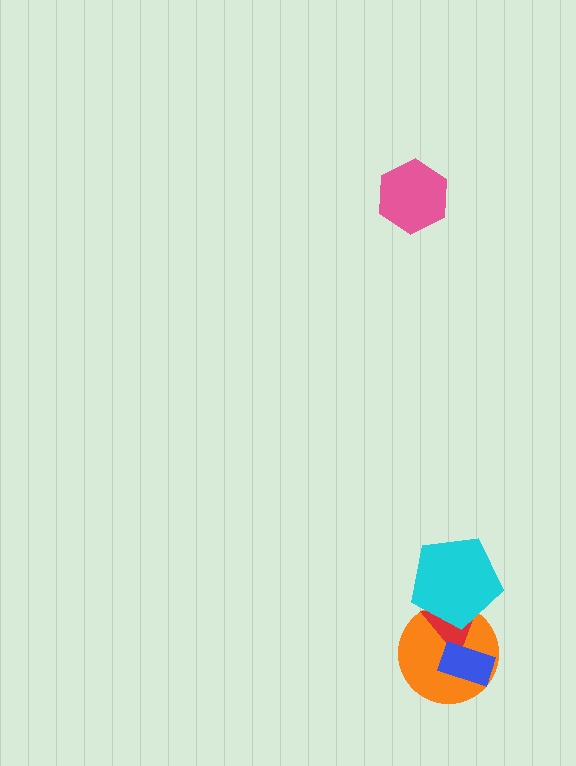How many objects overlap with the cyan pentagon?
2 objects overlap with the cyan pentagon.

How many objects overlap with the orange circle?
3 objects overlap with the orange circle.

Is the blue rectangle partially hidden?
No, no other shape covers it.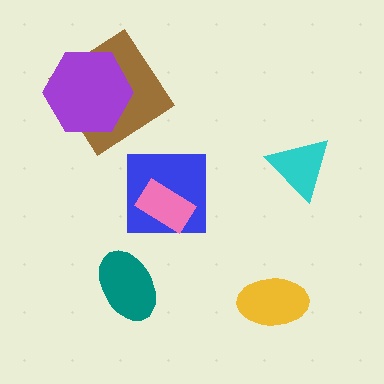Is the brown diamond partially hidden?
Yes, it is partially covered by another shape.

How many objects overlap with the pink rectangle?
1 object overlaps with the pink rectangle.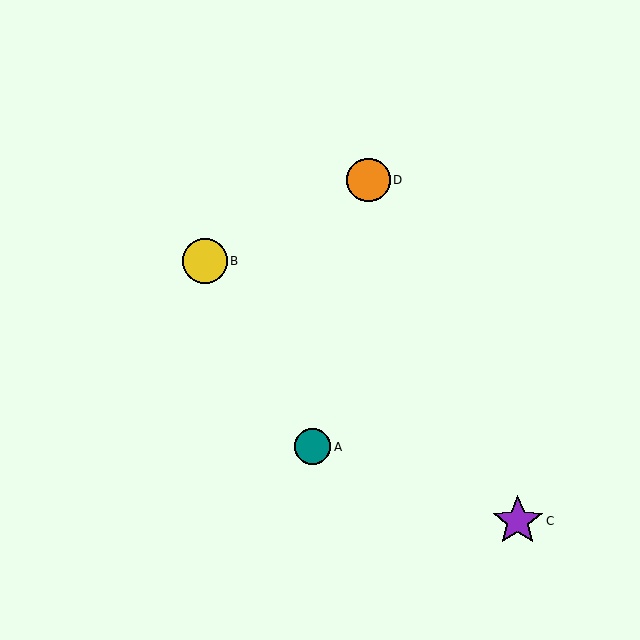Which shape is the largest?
The purple star (labeled C) is the largest.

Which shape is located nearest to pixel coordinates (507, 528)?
The purple star (labeled C) at (518, 521) is nearest to that location.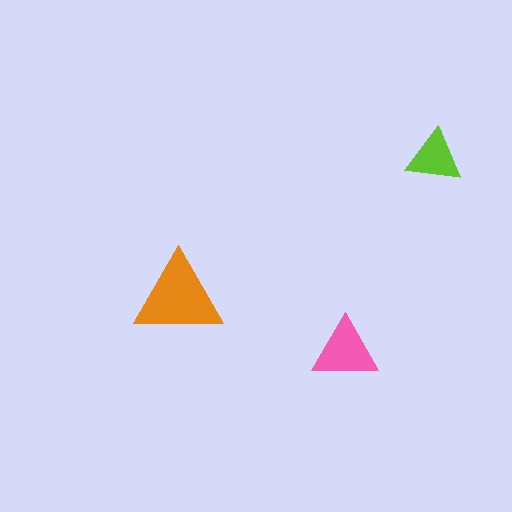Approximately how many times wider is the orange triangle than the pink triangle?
About 1.5 times wider.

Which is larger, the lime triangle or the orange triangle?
The orange one.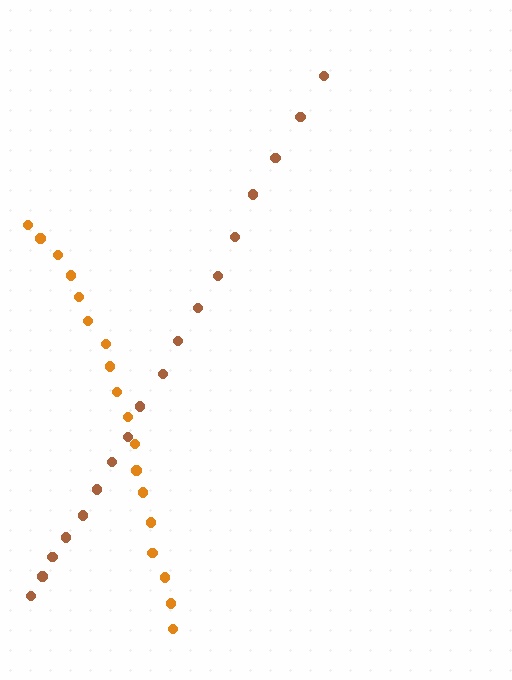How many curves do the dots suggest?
There are 2 distinct paths.